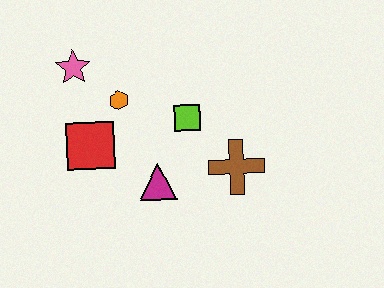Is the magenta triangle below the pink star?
Yes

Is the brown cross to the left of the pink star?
No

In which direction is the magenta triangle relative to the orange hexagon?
The magenta triangle is below the orange hexagon.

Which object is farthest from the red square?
The brown cross is farthest from the red square.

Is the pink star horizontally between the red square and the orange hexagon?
No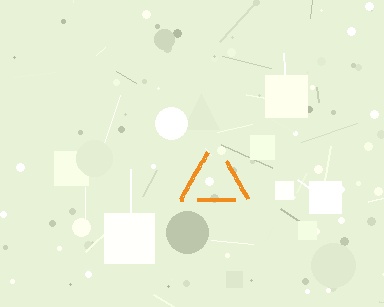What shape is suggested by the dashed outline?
The dashed outline suggests a triangle.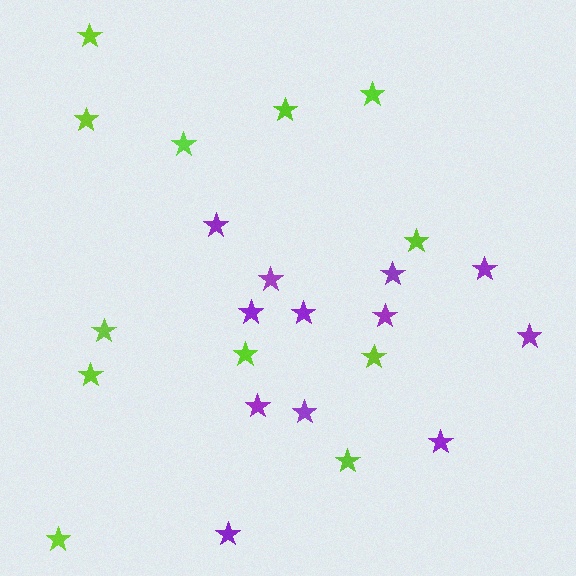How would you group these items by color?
There are 2 groups: one group of purple stars (12) and one group of lime stars (12).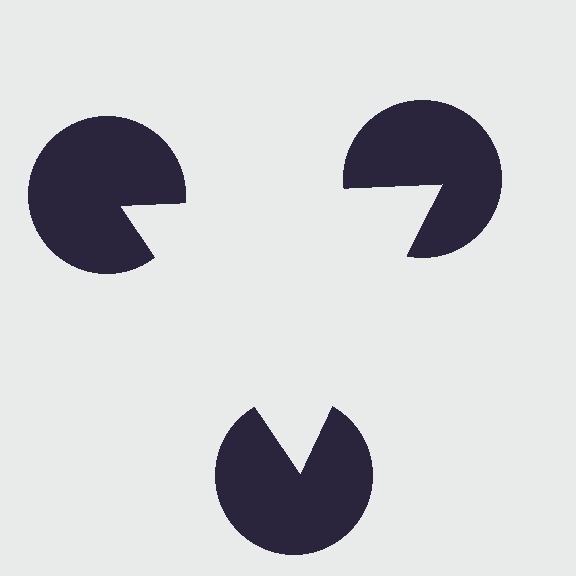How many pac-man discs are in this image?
There are 3 — one at each vertex of the illusory triangle.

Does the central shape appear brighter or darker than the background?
It typically appears slightly brighter than the background, even though no actual brightness change is drawn.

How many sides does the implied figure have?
3 sides.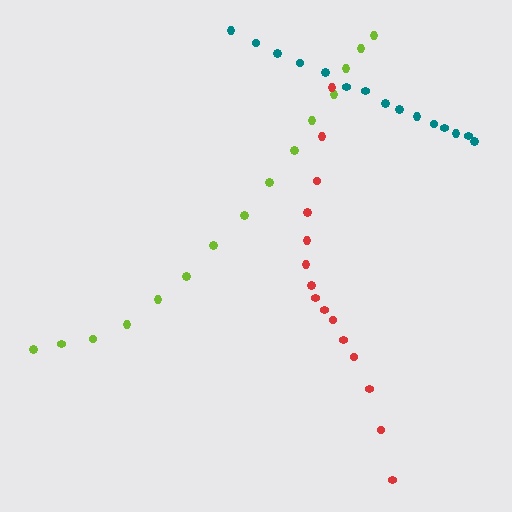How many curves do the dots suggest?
There are 3 distinct paths.